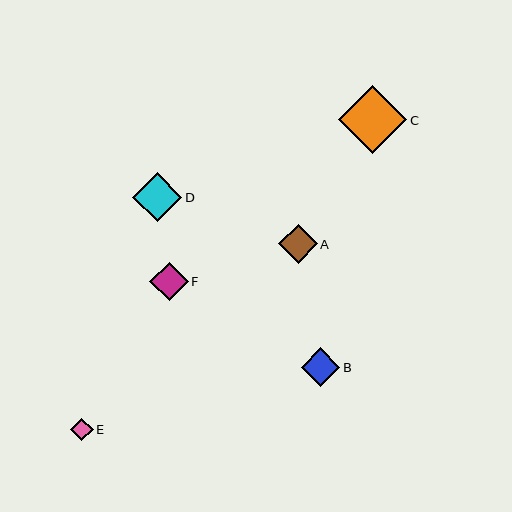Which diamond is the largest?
Diamond C is the largest with a size of approximately 68 pixels.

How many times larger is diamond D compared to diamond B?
Diamond D is approximately 1.3 times the size of diamond B.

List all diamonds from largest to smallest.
From largest to smallest: C, D, B, F, A, E.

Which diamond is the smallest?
Diamond E is the smallest with a size of approximately 23 pixels.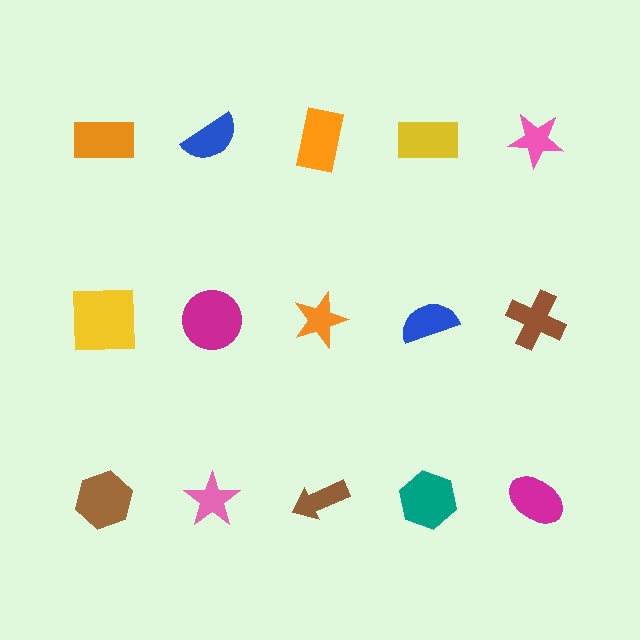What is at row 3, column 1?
A brown hexagon.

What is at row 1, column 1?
An orange rectangle.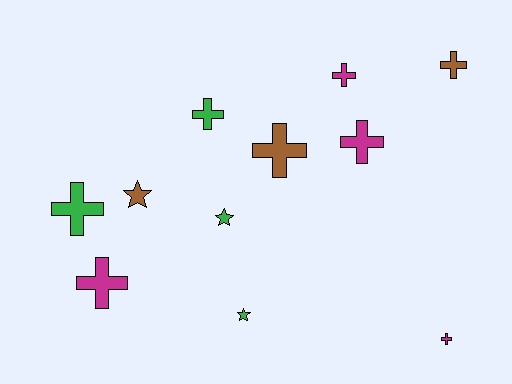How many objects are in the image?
There are 11 objects.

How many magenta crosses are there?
There are 4 magenta crosses.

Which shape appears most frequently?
Cross, with 8 objects.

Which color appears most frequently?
Magenta, with 4 objects.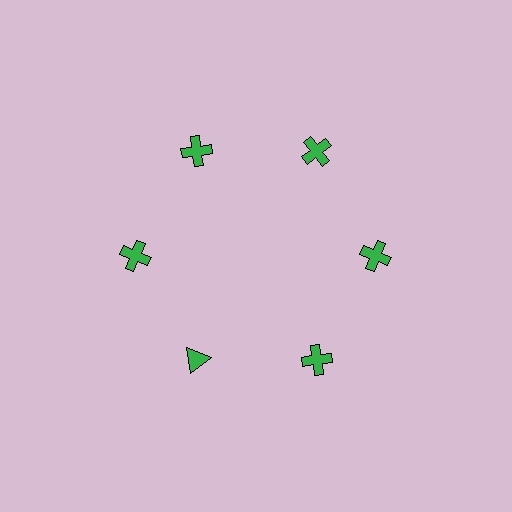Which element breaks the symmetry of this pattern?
The green triangle at roughly the 7 o'clock position breaks the symmetry. All other shapes are green crosses.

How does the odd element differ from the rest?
It has a different shape: triangle instead of cross.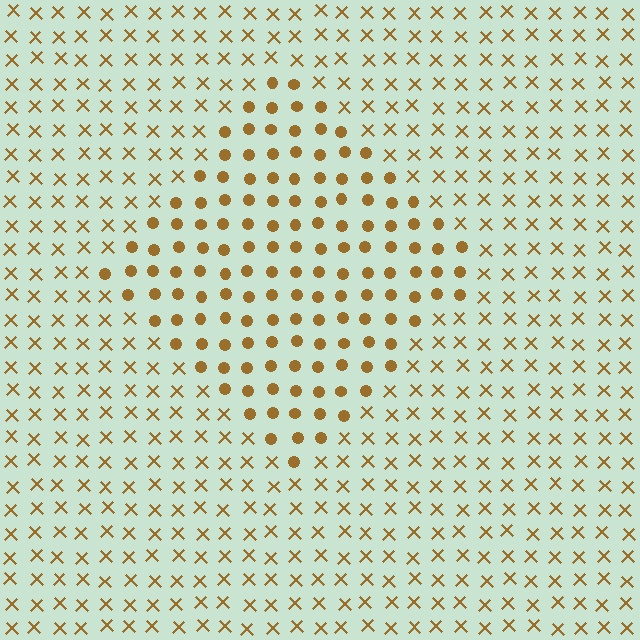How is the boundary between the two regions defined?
The boundary is defined by a change in element shape: circles inside vs. X marks outside. All elements share the same color and spacing.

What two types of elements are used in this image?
The image uses circles inside the diamond region and X marks outside it.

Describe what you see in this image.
The image is filled with small brown elements arranged in a uniform grid. A diamond-shaped region contains circles, while the surrounding area contains X marks. The boundary is defined purely by the change in element shape.